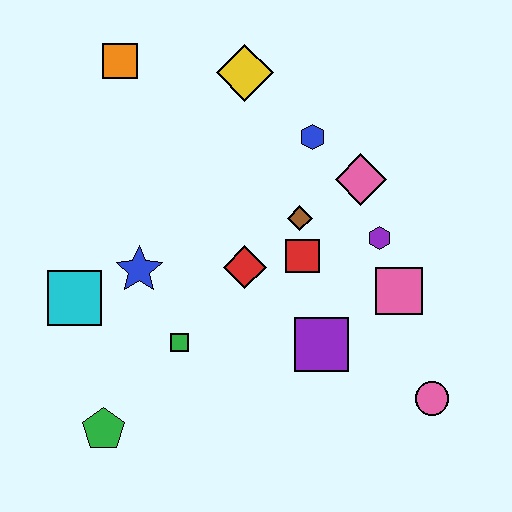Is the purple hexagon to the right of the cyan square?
Yes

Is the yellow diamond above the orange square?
No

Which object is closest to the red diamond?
The red square is closest to the red diamond.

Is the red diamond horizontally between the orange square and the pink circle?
Yes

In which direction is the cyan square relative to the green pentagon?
The cyan square is above the green pentagon.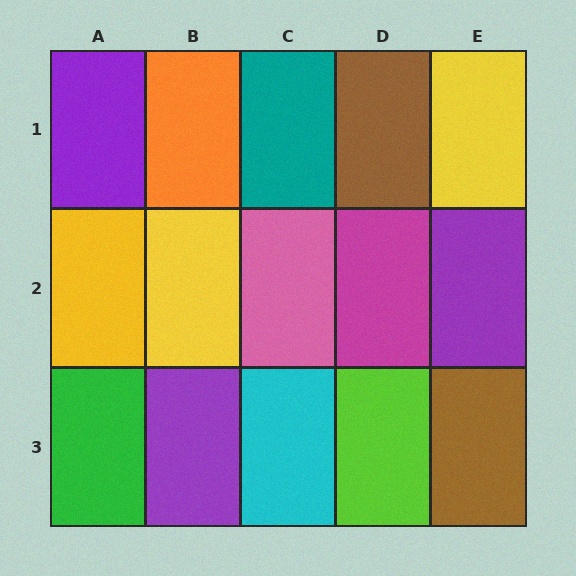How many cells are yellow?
3 cells are yellow.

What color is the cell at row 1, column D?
Brown.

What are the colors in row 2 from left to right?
Yellow, yellow, pink, magenta, purple.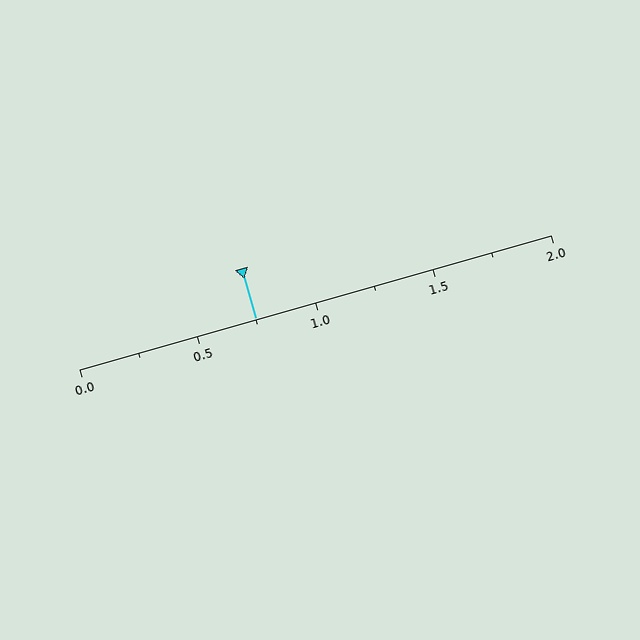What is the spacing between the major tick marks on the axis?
The major ticks are spaced 0.5 apart.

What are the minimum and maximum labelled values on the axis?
The axis runs from 0.0 to 2.0.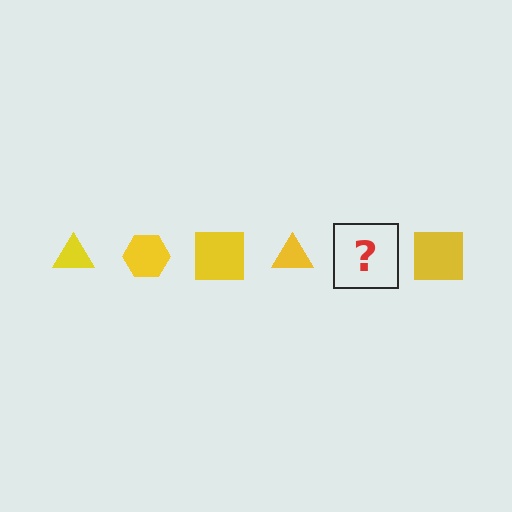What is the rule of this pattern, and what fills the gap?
The rule is that the pattern cycles through triangle, hexagon, square shapes in yellow. The gap should be filled with a yellow hexagon.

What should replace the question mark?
The question mark should be replaced with a yellow hexagon.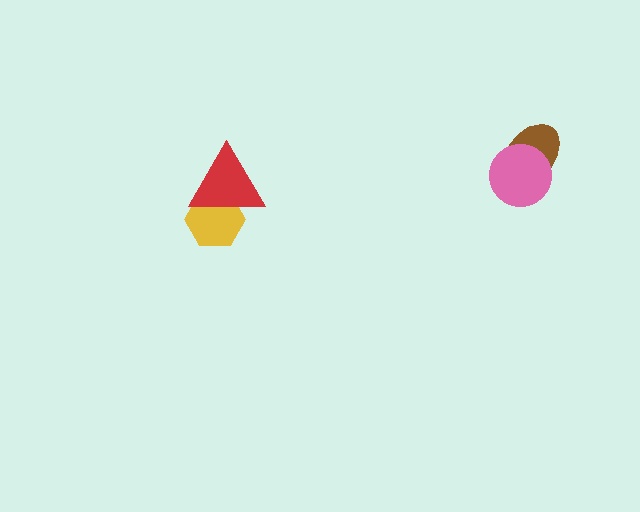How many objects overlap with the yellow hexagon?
1 object overlaps with the yellow hexagon.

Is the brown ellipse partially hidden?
Yes, it is partially covered by another shape.